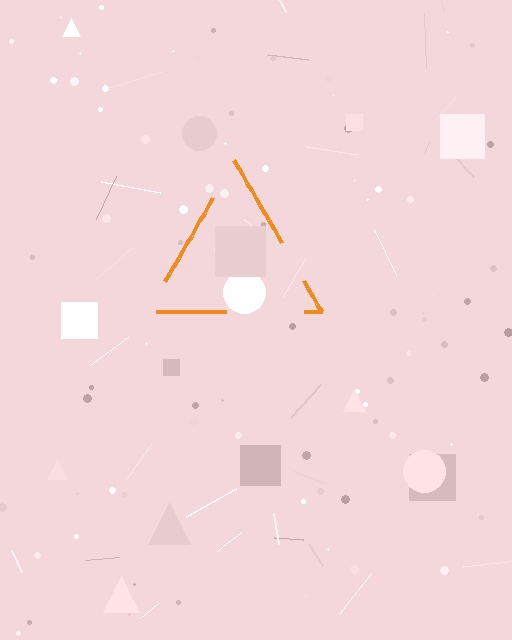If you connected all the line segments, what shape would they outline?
They would outline a triangle.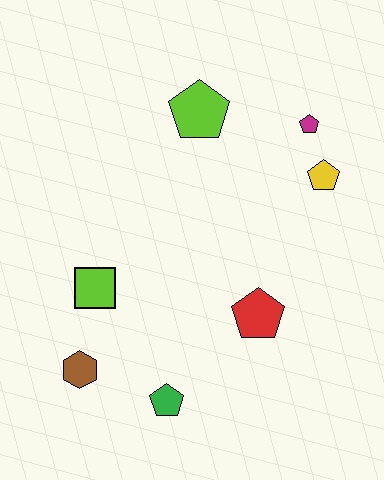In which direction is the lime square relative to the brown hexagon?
The lime square is above the brown hexagon.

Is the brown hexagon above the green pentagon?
Yes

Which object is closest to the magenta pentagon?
The yellow pentagon is closest to the magenta pentagon.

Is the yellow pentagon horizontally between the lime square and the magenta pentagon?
No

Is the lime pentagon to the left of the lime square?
No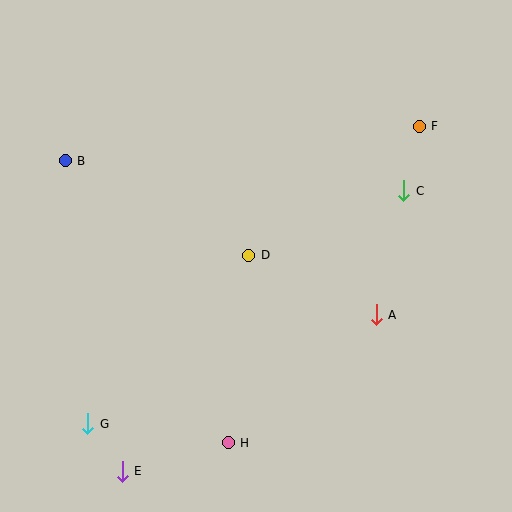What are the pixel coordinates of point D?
Point D is at (249, 255).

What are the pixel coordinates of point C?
Point C is at (404, 191).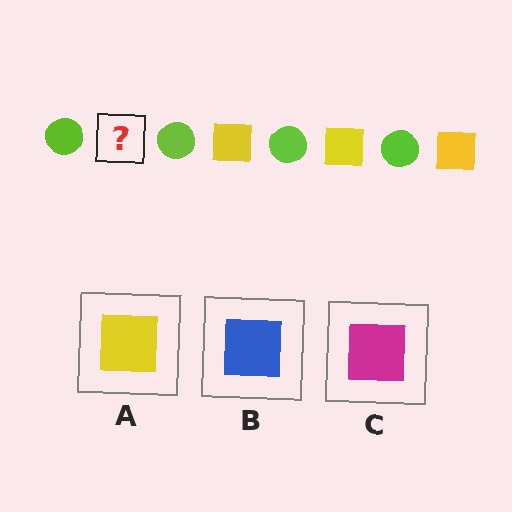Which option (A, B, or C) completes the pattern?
A.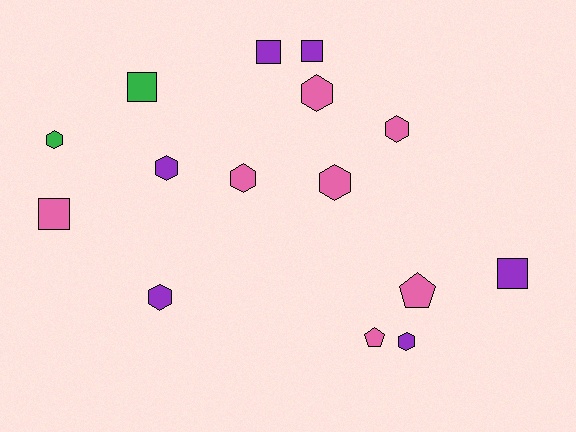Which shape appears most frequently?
Hexagon, with 8 objects.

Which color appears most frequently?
Pink, with 7 objects.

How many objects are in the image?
There are 15 objects.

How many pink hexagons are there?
There are 4 pink hexagons.